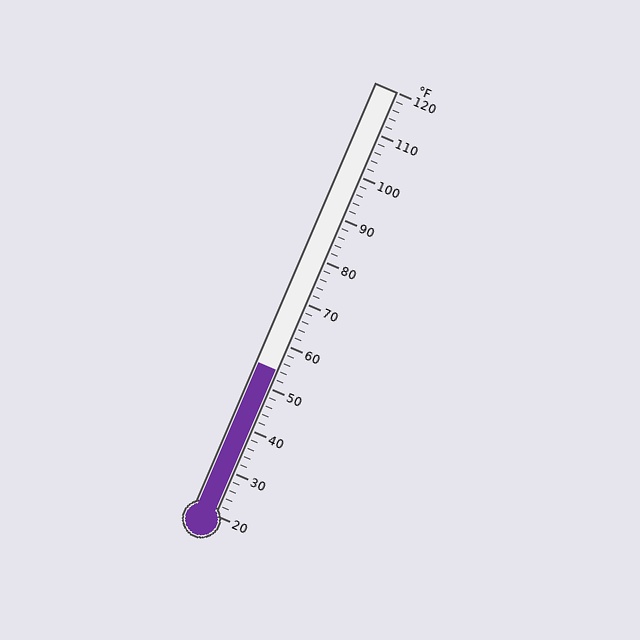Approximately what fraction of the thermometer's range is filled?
The thermometer is filled to approximately 35% of its range.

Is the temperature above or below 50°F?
The temperature is above 50°F.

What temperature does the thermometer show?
The thermometer shows approximately 54°F.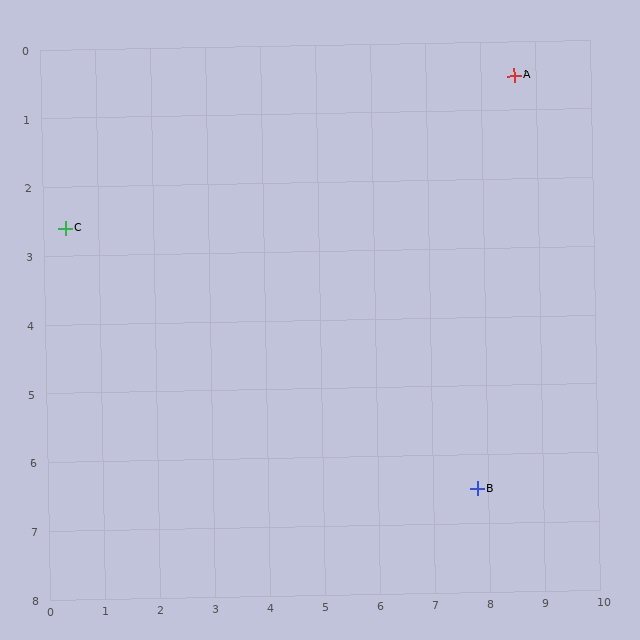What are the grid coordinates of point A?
Point A is at approximately (8.6, 0.5).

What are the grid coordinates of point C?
Point C is at approximately (0.4, 2.6).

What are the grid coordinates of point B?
Point B is at approximately (7.8, 6.5).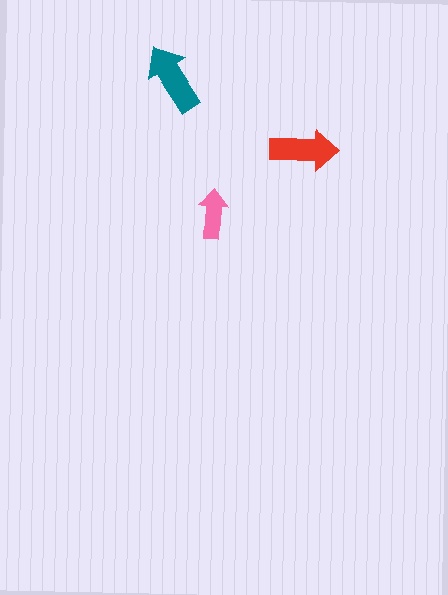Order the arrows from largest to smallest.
the teal one, the red one, the pink one.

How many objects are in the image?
There are 3 objects in the image.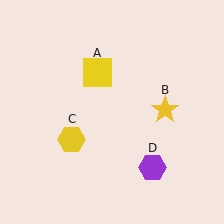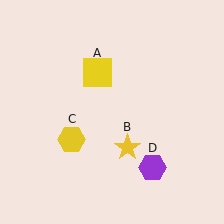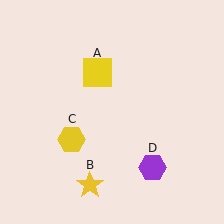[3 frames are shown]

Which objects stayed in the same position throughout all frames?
Yellow square (object A) and yellow hexagon (object C) and purple hexagon (object D) remained stationary.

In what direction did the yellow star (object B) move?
The yellow star (object B) moved down and to the left.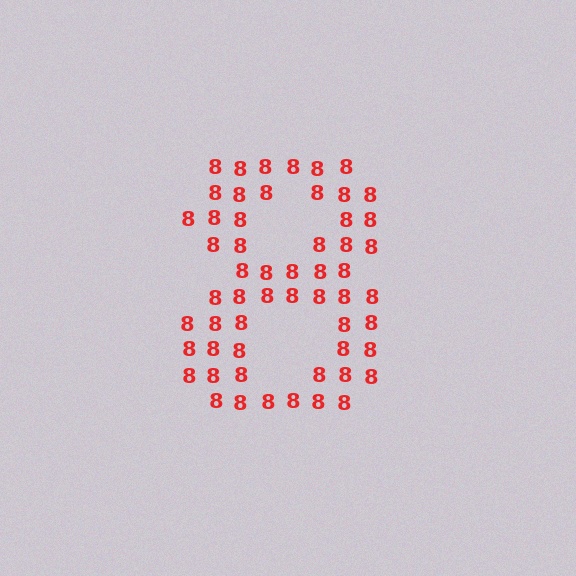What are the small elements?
The small elements are digit 8's.